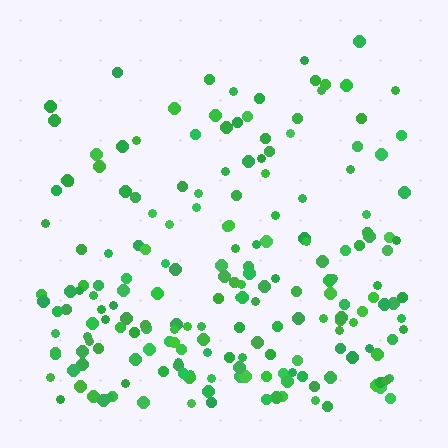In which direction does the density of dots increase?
From top to bottom, with the bottom side densest.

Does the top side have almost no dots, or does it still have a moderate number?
Still a moderate number, just noticeably fewer than the bottom.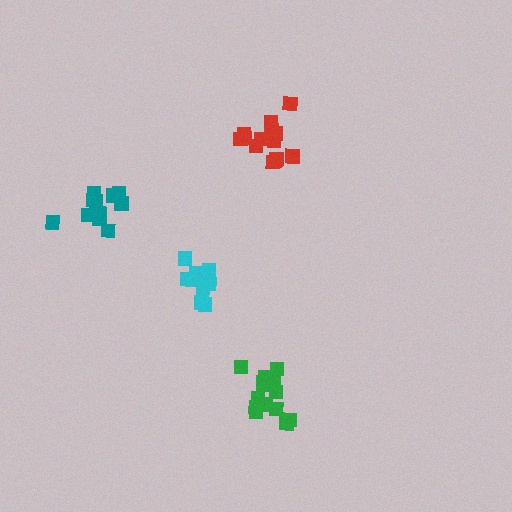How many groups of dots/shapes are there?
There are 4 groups.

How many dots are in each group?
Group 1: 14 dots, Group 2: 10 dots, Group 3: 12 dots, Group 4: 15 dots (51 total).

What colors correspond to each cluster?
The clusters are colored: red, cyan, teal, green.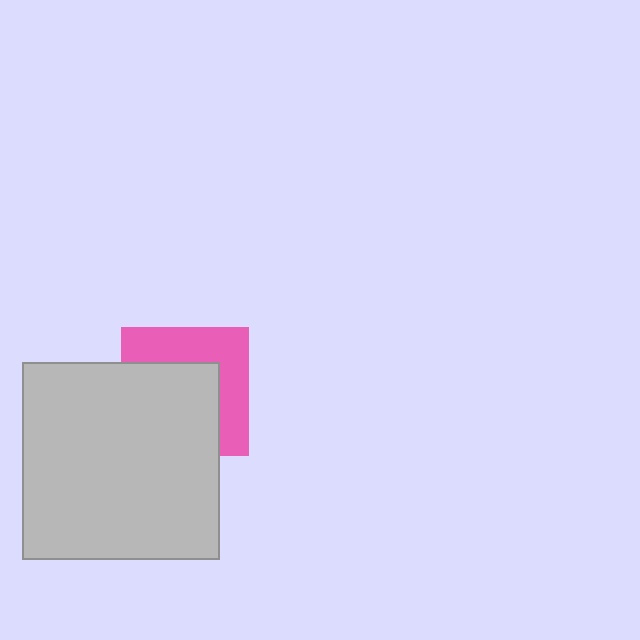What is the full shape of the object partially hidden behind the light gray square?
The partially hidden object is a pink square.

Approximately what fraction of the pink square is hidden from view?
Roughly 56% of the pink square is hidden behind the light gray square.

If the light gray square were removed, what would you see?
You would see the complete pink square.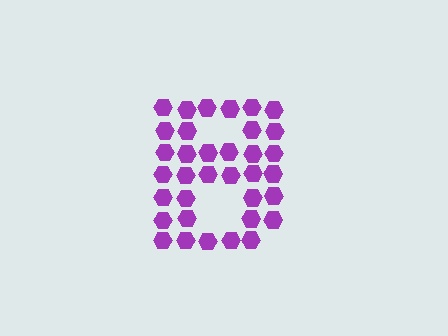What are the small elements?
The small elements are hexagons.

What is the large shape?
The large shape is the letter B.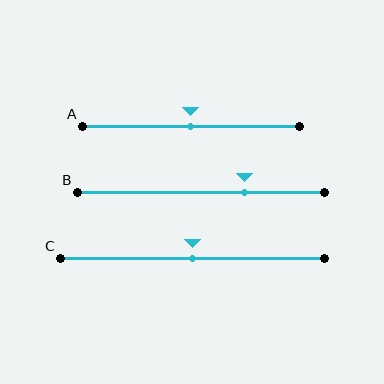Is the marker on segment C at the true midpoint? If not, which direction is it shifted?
Yes, the marker on segment C is at the true midpoint.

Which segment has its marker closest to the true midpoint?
Segment A has its marker closest to the true midpoint.